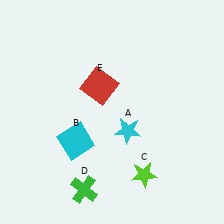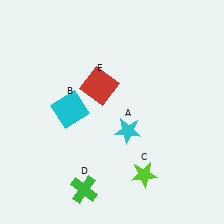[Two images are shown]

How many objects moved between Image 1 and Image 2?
1 object moved between the two images.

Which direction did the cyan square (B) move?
The cyan square (B) moved up.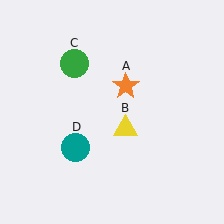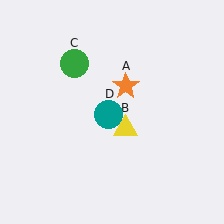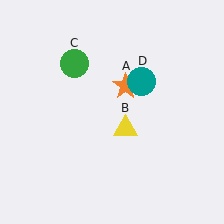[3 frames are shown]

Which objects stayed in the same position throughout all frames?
Orange star (object A) and yellow triangle (object B) and green circle (object C) remained stationary.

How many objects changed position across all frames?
1 object changed position: teal circle (object D).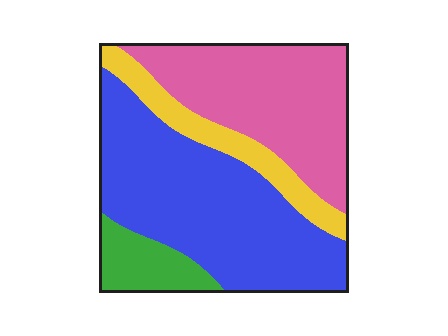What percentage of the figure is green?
Green takes up less than a quarter of the figure.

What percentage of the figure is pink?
Pink covers 33% of the figure.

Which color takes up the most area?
Blue, at roughly 45%.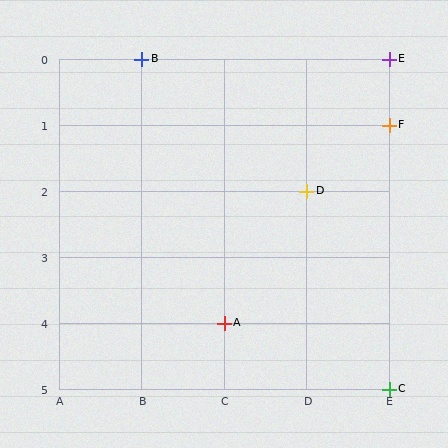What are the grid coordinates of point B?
Point B is at grid coordinates (B, 0).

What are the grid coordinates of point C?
Point C is at grid coordinates (E, 5).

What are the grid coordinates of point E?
Point E is at grid coordinates (E, 0).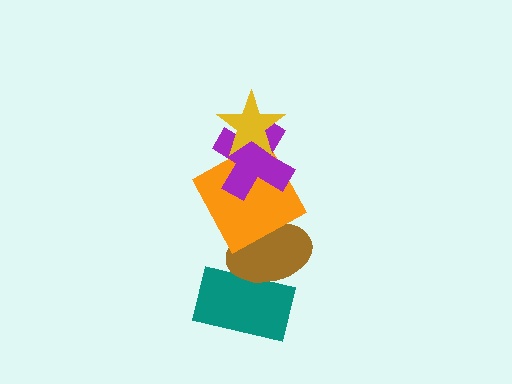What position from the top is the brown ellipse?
The brown ellipse is 4th from the top.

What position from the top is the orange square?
The orange square is 3rd from the top.